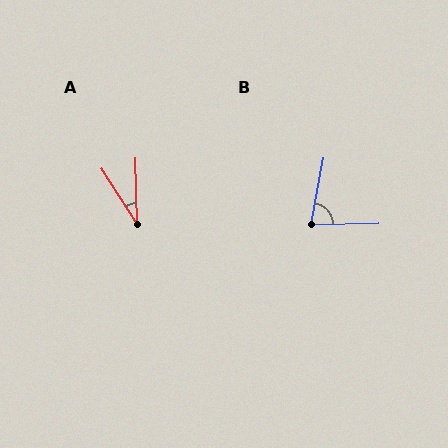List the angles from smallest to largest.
A (31°), B (78°).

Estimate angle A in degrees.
Approximately 31 degrees.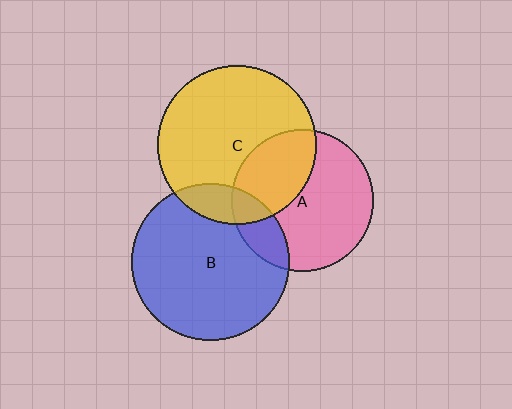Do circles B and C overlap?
Yes.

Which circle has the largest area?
Circle C (yellow).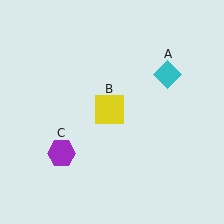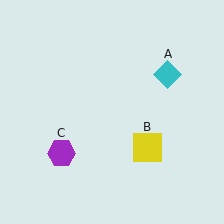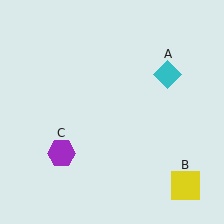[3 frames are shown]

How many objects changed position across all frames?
1 object changed position: yellow square (object B).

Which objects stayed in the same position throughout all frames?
Cyan diamond (object A) and purple hexagon (object C) remained stationary.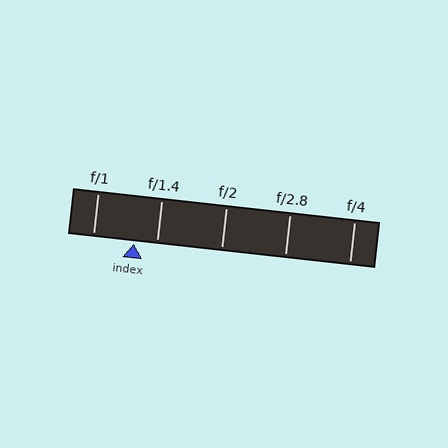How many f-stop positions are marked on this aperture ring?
There are 5 f-stop positions marked.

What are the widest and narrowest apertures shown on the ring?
The widest aperture shown is f/1 and the narrowest is f/4.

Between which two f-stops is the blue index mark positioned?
The index mark is between f/1 and f/1.4.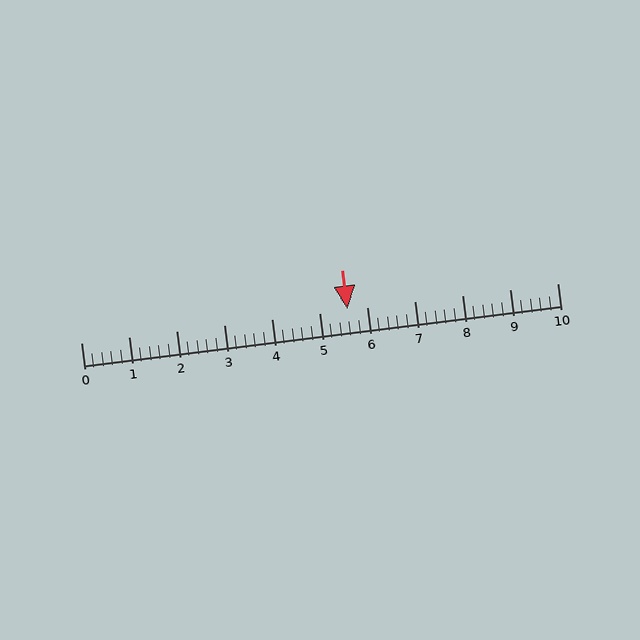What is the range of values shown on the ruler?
The ruler shows values from 0 to 10.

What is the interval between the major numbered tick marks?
The major tick marks are spaced 1 units apart.